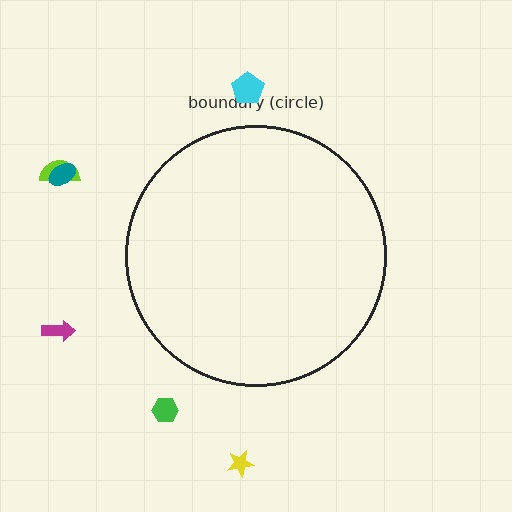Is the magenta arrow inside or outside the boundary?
Outside.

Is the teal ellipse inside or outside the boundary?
Outside.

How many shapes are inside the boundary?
0 inside, 6 outside.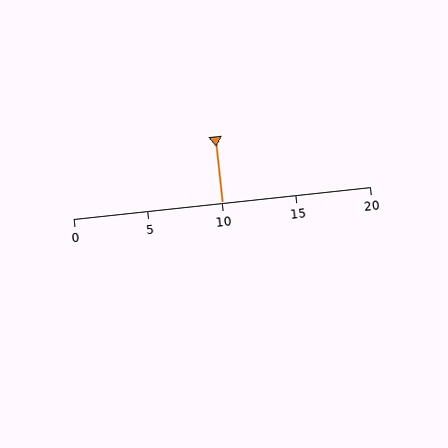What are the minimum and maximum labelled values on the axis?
The axis runs from 0 to 20.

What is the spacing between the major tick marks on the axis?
The major ticks are spaced 5 apart.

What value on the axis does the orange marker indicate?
The marker indicates approximately 10.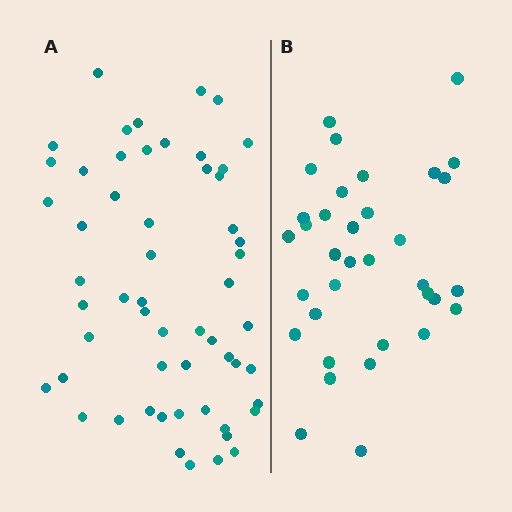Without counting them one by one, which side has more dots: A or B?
Region A (the left region) has more dots.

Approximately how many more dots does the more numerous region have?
Region A has approximately 20 more dots than region B.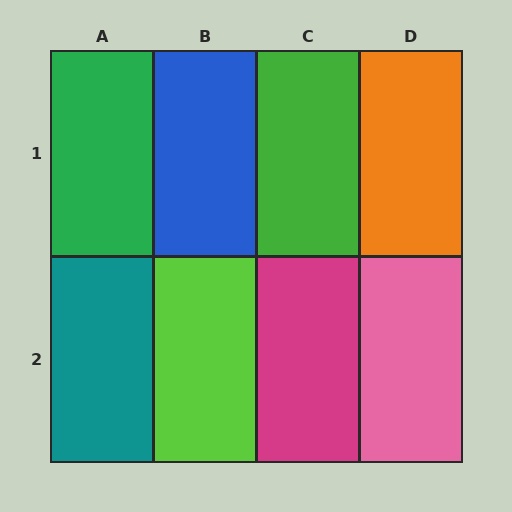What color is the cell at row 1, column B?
Blue.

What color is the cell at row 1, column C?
Green.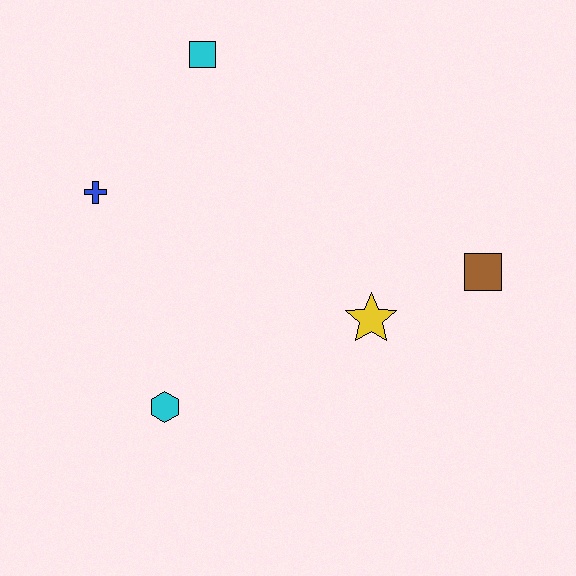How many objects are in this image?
There are 5 objects.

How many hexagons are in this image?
There is 1 hexagon.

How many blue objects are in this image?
There is 1 blue object.